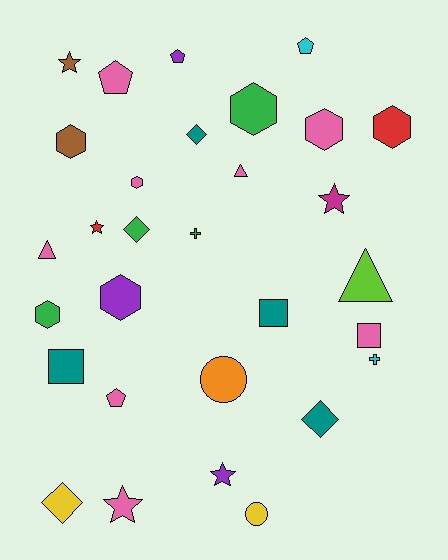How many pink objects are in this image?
There are 8 pink objects.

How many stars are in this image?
There are 5 stars.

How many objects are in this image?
There are 30 objects.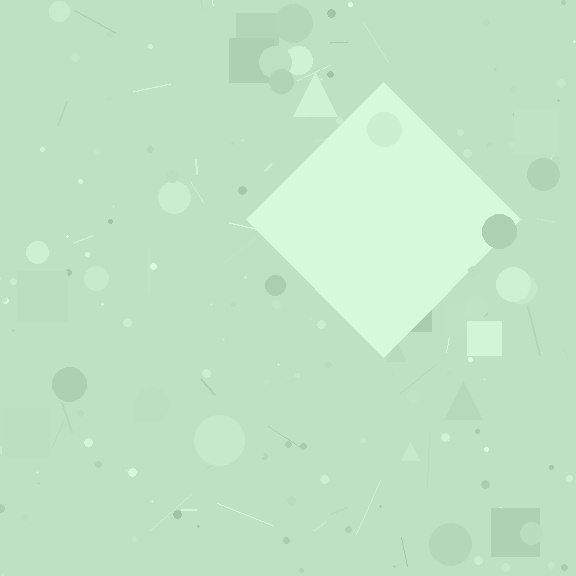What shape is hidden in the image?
A diamond is hidden in the image.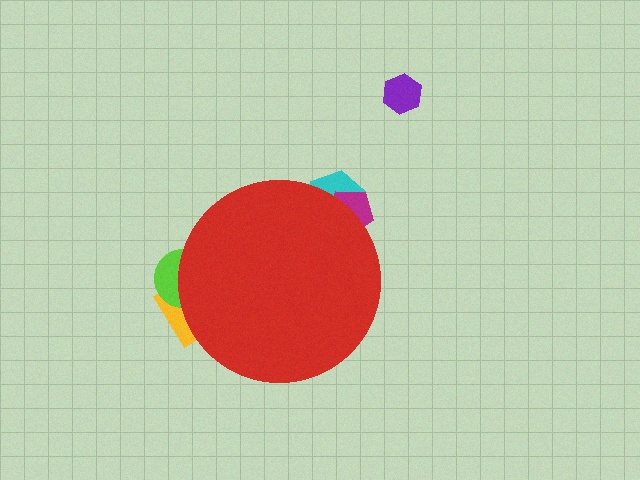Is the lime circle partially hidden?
Yes, the lime circle is partially hidden behind the red circle.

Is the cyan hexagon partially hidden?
Yes, the cyan hexagon is partially hidden behind the red circle.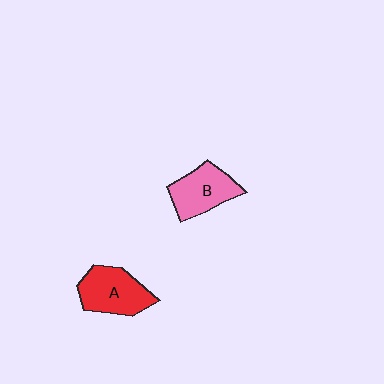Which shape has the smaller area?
Shape B (pink).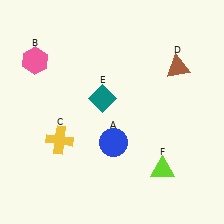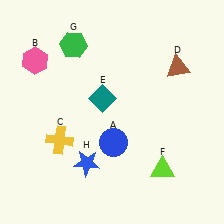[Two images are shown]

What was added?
A green hexagon (G), a blue star (H) were added in Image 2.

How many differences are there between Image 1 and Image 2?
There are 2 differences between the two images.